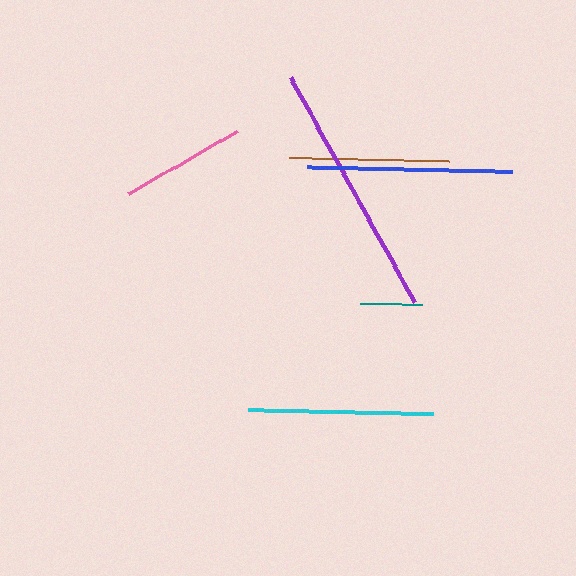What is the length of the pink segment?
The pink segment is approximately 125 pixels long.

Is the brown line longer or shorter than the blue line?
The blue line is longer than the brown line.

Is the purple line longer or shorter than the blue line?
The purple line is longer than the blue line.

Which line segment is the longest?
The purple line is the longest at approximately 257 pixels.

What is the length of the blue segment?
The blue segment is approximately 204 pixels long.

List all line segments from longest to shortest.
From longest to shortest: purple, blue, cyan, brown, pink, teal.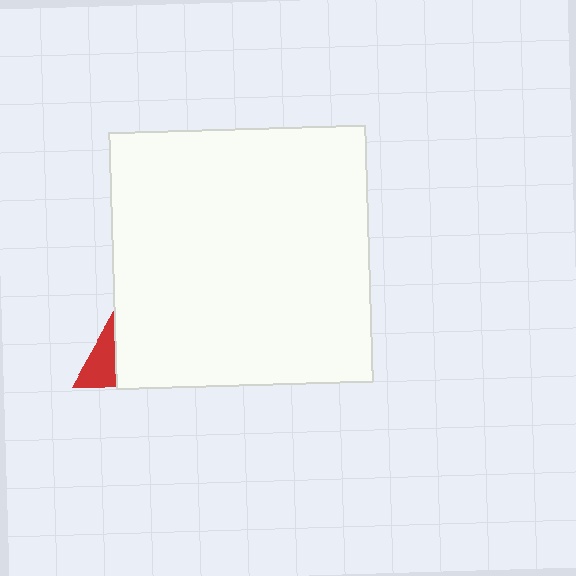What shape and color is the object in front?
The object in front is a white square.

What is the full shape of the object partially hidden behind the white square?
The partially hidden object is a red triangle.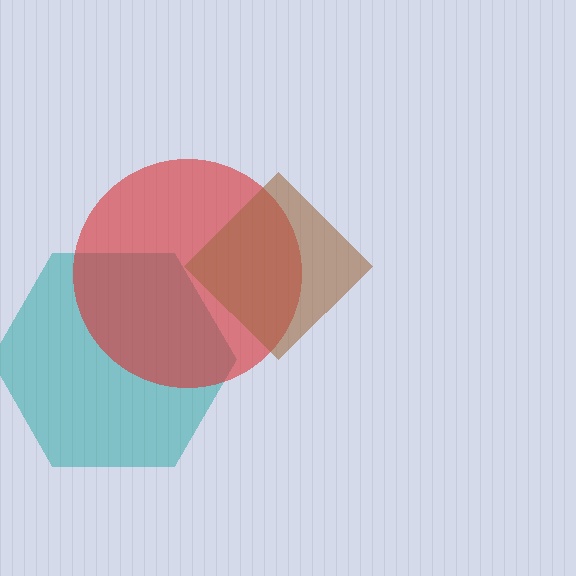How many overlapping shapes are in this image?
There are 3 overlapping shapes in the image.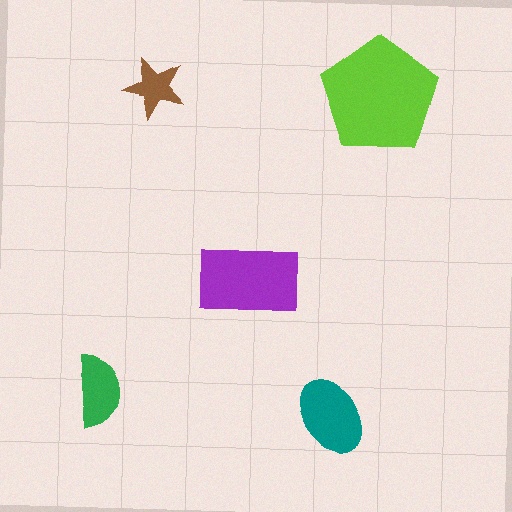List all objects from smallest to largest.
The brown star, the green semicircle, the teal ellipse, the purple rectangle, the lime pentagon.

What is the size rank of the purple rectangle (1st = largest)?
2nd.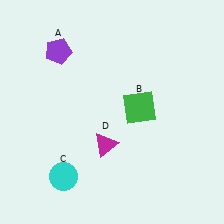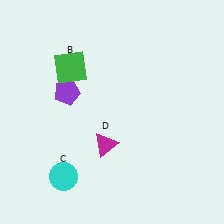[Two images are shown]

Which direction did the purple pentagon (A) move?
The purple pentagon (A) moved down.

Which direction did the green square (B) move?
The green square (B) moved left.